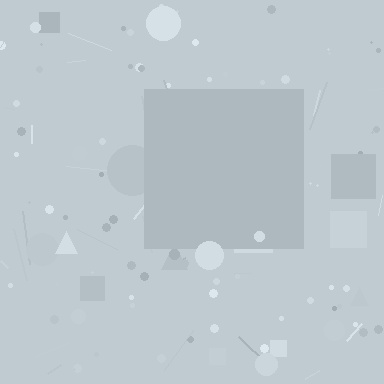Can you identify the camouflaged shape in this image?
The camouflaged shape is a square.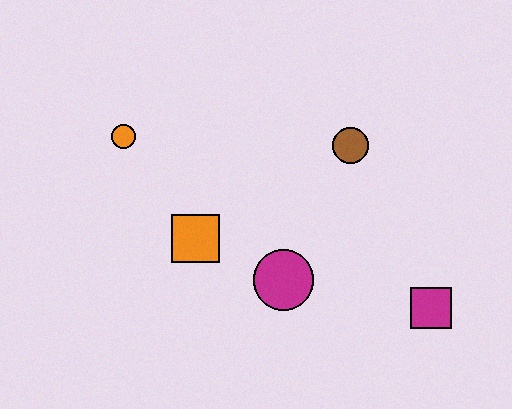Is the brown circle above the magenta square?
Yes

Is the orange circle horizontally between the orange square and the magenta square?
No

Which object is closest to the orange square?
The magenta circle is closest to the orange square.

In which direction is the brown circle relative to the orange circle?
The brown circle is to the right of the orange circle.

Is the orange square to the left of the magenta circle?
Yes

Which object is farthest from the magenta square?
The orange circle is farthest from the magenta square.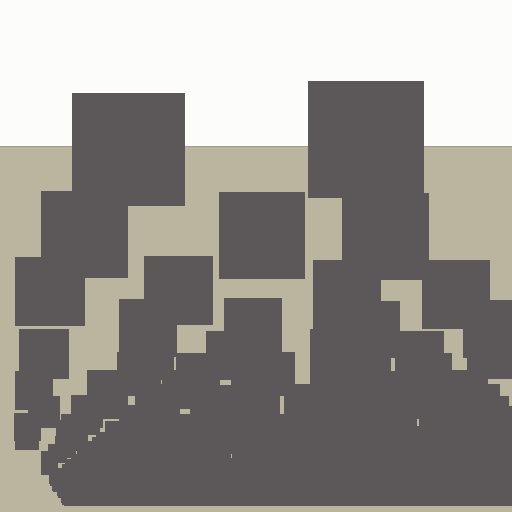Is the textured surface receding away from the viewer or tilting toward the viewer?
The surface appears to tilt toward the viewer. Texture elements get larger and sparser toward the top.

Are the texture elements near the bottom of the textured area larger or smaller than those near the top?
Smaller. The gradient is inverted — elements near the bottom are smaller and denser.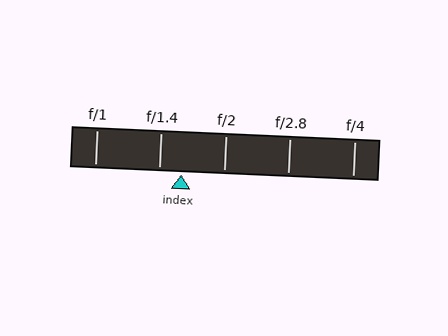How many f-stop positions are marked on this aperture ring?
There are 5 f-stop positions marked.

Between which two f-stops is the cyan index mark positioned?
The index mark is between f/1.4 and f/2.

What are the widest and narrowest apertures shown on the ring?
The widest aperture shown is f/1 and the narrowest is f/4.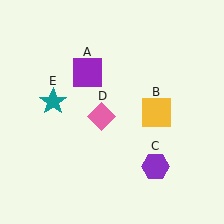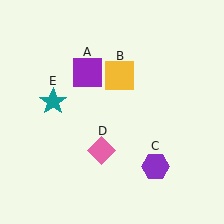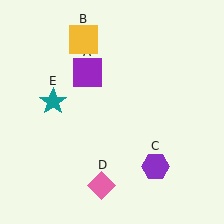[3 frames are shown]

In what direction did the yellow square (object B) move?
The yellow square (object B) moved up and to the left.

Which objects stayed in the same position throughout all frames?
Purple square (object A) and purple hexagon (object C) and teal star (object E) remained stationary.